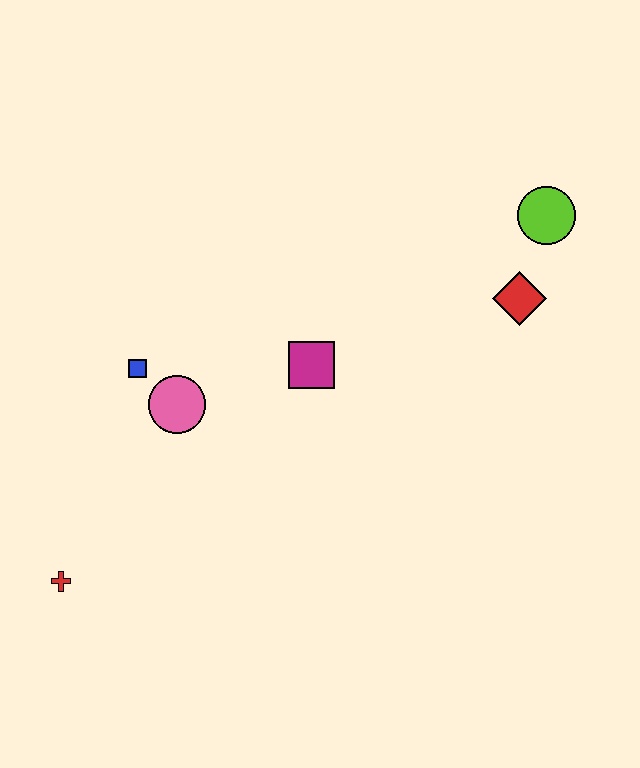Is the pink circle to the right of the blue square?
Yes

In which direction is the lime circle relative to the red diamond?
The lime circle is above the red diamond.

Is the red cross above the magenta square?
No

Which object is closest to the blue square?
The pink circle is closest to the blue square.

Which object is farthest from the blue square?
The lime circle is farthest from the blue square.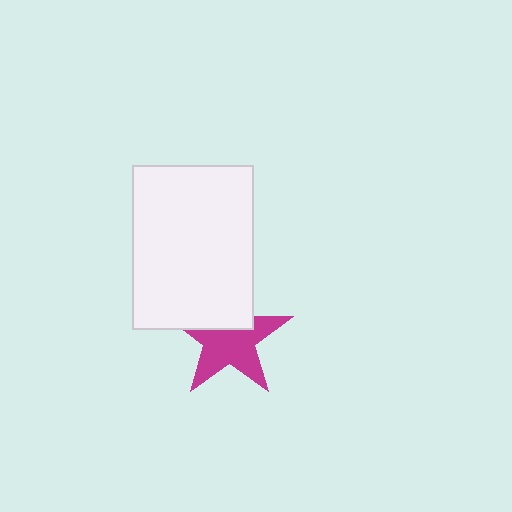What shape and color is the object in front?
The object in front is a white rectangle.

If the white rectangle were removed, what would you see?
You would see the complete magenta star.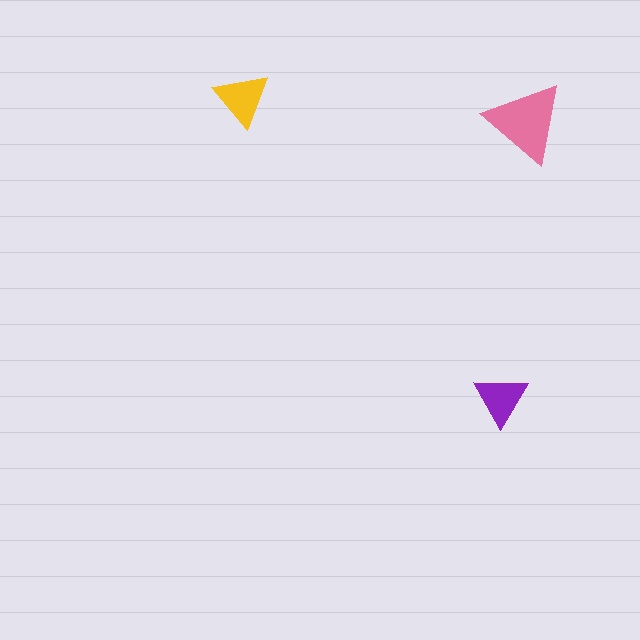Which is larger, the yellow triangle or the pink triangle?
The pink one.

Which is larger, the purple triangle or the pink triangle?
The pink one.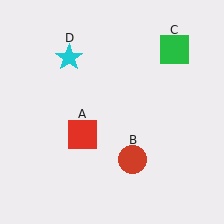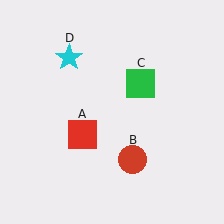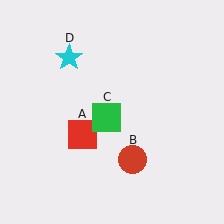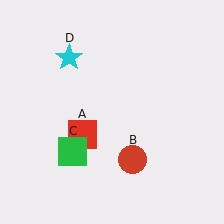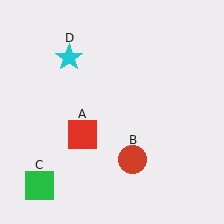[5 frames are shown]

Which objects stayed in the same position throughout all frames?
Red square (object A) and red circle (object B) and cyan star (object D) remained stationary.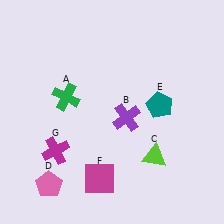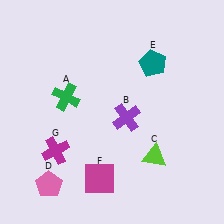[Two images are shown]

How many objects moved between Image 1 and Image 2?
1 object moved between the two images.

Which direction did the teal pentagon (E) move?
The teal pentagon (E) moved up.